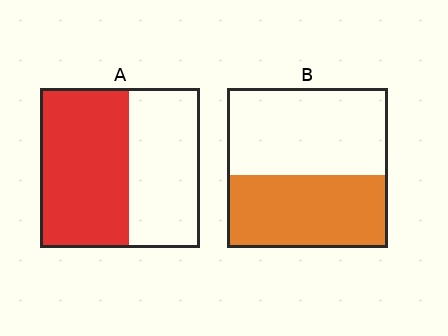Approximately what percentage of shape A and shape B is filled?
A is approximately 55% and B is approximately 45%.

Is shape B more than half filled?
No.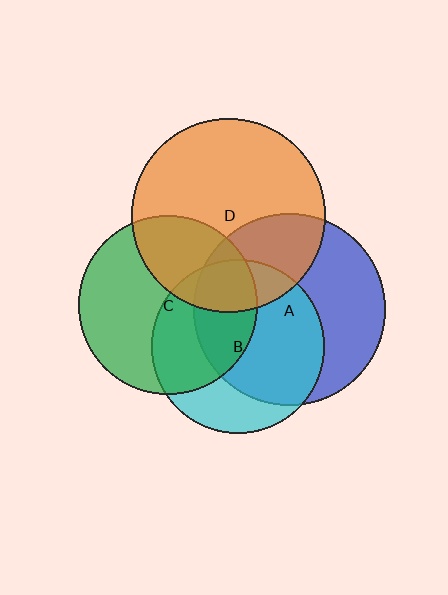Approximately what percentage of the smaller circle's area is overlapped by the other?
Approximately 25%.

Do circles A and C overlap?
Yes.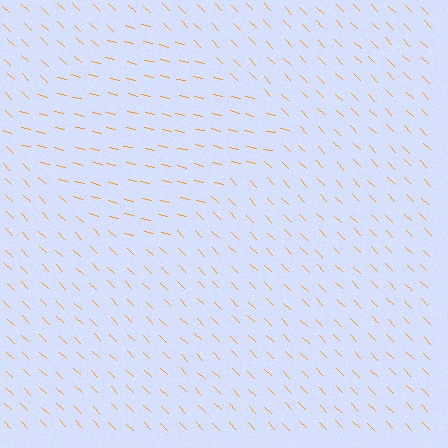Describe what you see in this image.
The image is filled with small orange line segments. A diamond region in the image has lines oriented differently from the surrounding lines, creating a visible texture boundary.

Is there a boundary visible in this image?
Yes, there is a texture boundary formed by a change in line orientation.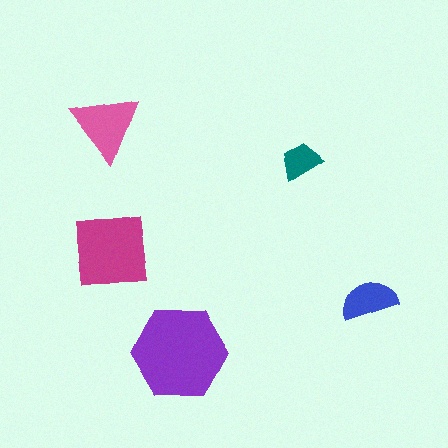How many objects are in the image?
There are 5 objects in the image.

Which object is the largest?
The purple hexagon.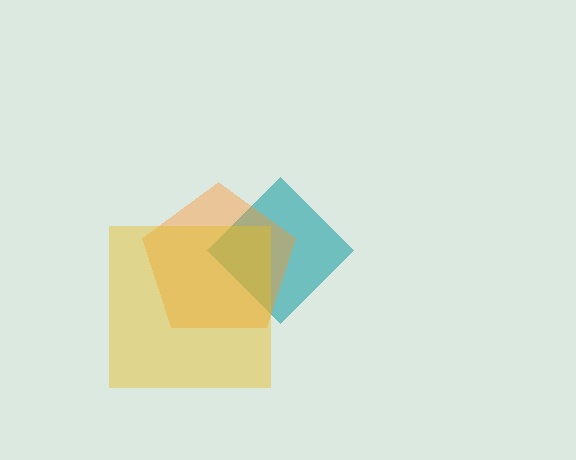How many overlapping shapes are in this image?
There are 3 overlapping shapes in the image.